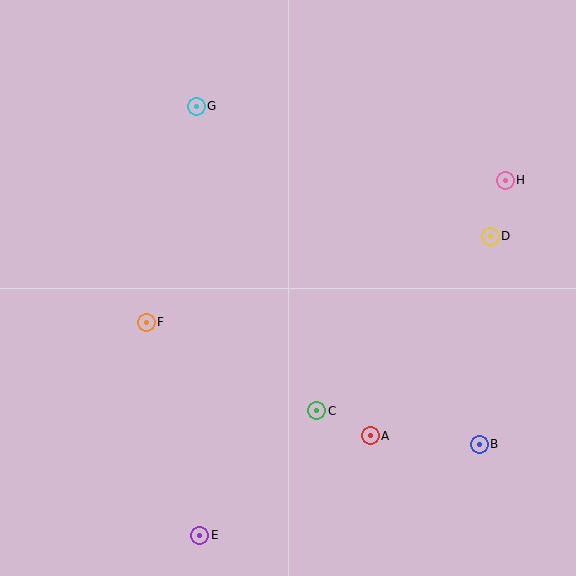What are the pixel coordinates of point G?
Point G is at (196, 106).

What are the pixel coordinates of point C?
Point C is at (317, 411).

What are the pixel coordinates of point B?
Point B is at (479, 444).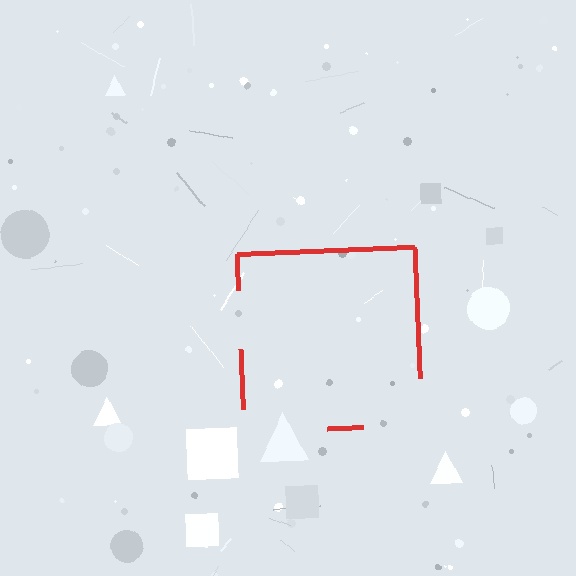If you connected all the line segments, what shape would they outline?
They would outline a square.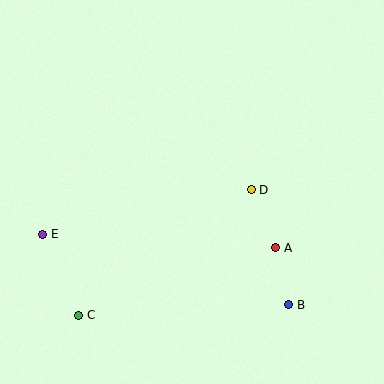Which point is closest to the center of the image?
Point D at (251, 190) is closest to the center.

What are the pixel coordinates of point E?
Point E is at (43, 234).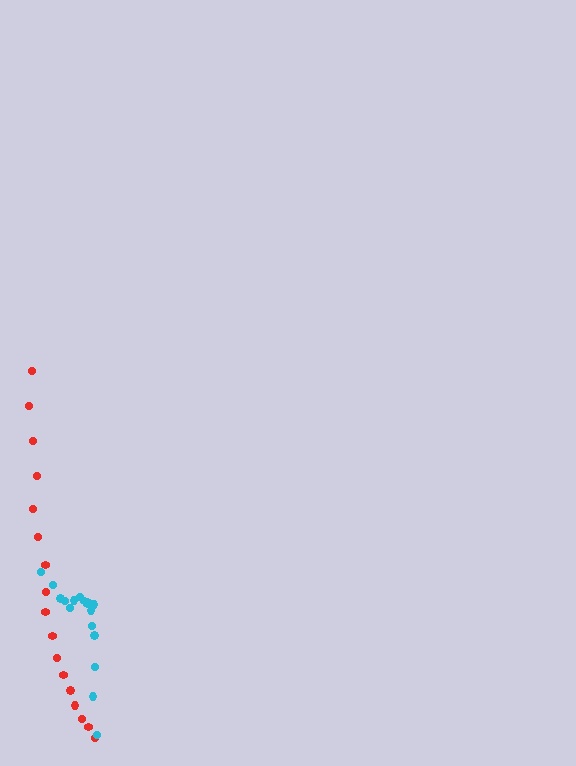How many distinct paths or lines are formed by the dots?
There are 2 distinct paths.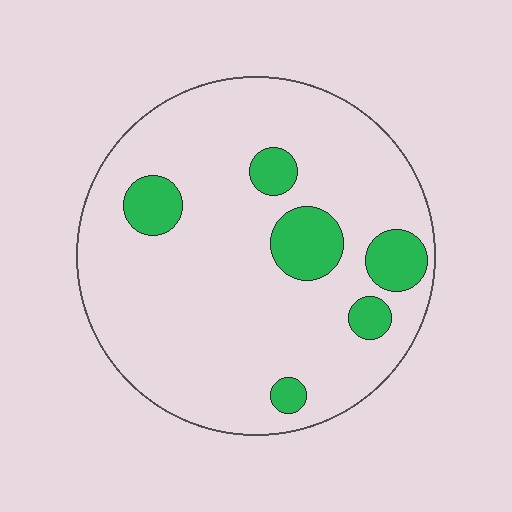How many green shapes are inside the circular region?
6.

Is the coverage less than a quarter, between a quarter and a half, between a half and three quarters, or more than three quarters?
Less than a quarter.